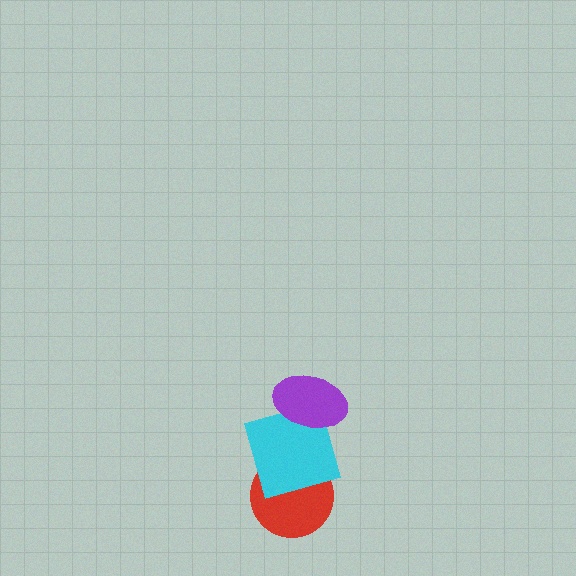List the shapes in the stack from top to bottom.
From top to bottom: the purple ellipse, the cyan square, the red circle.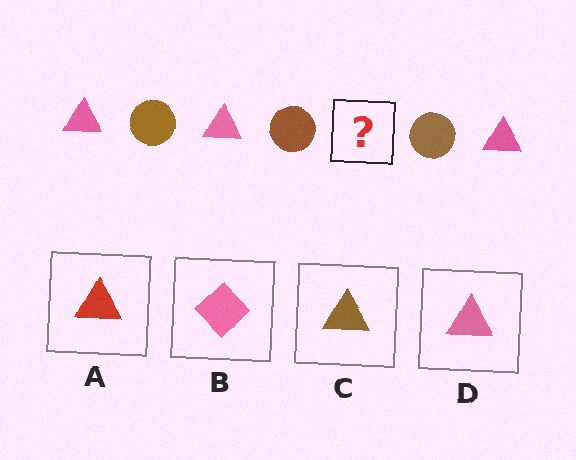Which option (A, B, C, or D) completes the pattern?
D.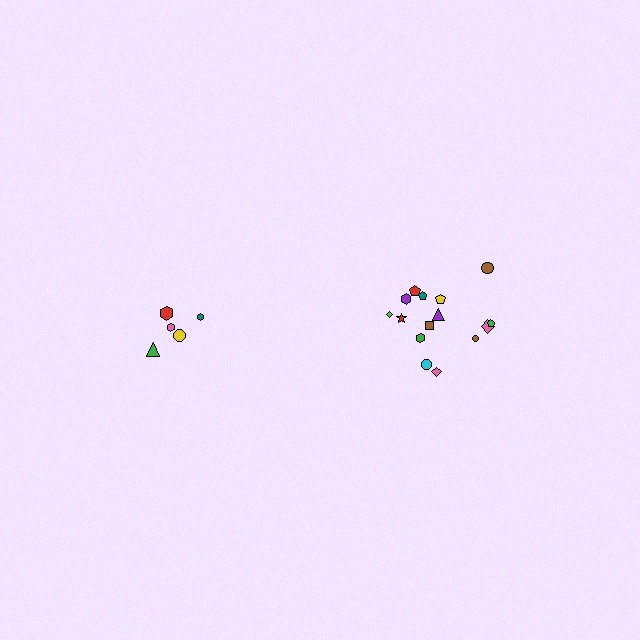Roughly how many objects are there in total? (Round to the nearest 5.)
Roughly 20 objects in total.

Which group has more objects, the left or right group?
The right group.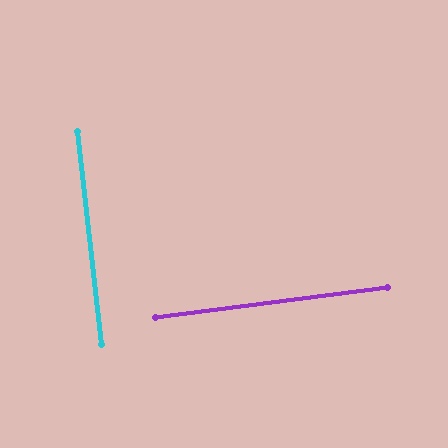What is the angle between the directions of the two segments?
Approximately 89 degrees.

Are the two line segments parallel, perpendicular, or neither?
Perpendicular — they meet at approximately 89°.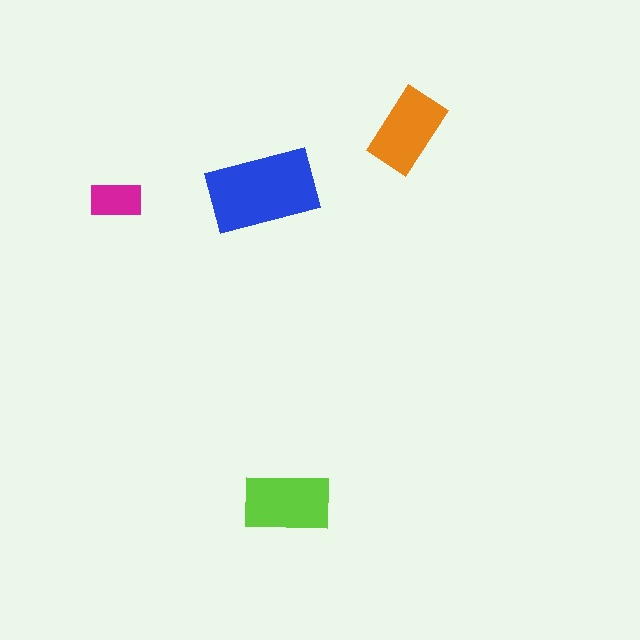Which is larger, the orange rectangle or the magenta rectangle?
The orange one.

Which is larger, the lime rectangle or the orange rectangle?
The lime one.